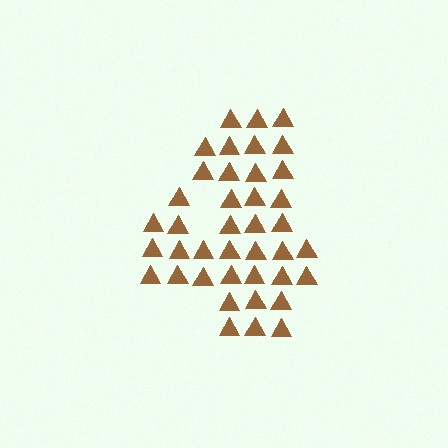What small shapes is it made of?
It is made of small triangles.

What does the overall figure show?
The overall figure shows the digit 4.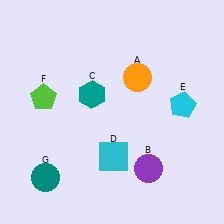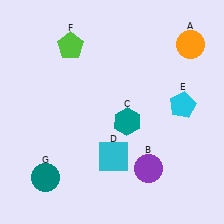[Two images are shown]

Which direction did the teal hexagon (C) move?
The teal hexagon (C) moved right.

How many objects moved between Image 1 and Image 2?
3 objects moved between the two images.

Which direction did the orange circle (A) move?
The orange circle (A) moved right.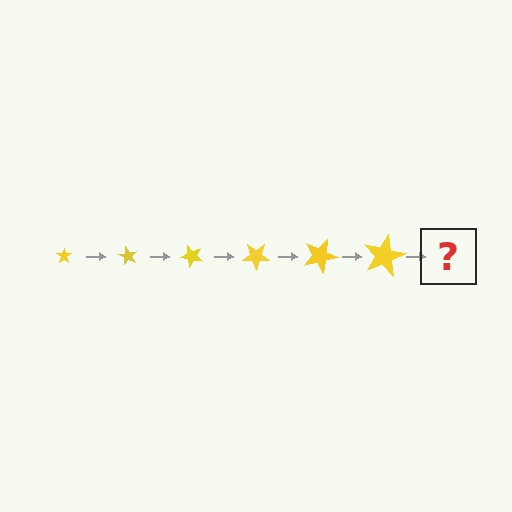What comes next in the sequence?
The next element should be a star, larger than the previous one and rotated 360 degrees from the start.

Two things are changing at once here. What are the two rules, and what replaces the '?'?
The two rules are that the star grows larger each step and it rotates 60 degrees each step. The '?' should be a star, larger than the previous one and rotated 360 degrees from the start.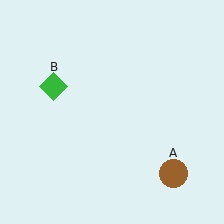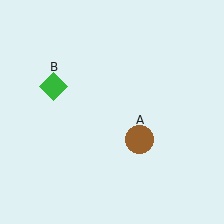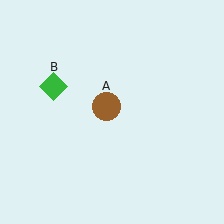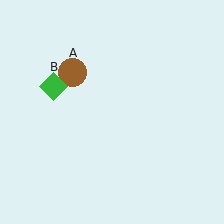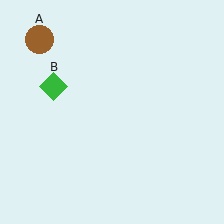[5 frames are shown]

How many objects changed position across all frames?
1 object changed position: brown circle (object A).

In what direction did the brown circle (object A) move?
The brown circle (object A) moved up and to the left.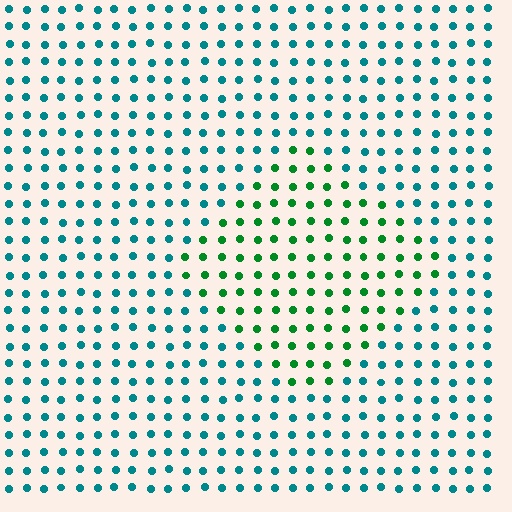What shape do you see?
I see a diamond.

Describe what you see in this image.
The image is filled with small teal elements in a uniform arrangement. A diamond-shaped region is visible where the elements are tinted to a slightly different hue, forming a subtle color boundary.